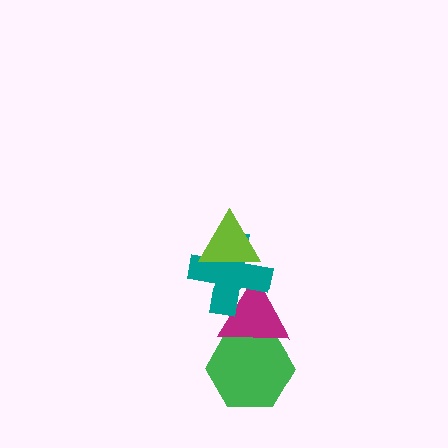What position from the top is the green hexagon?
The green hexagon is 4th from the top.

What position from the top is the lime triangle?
The lime triangle is 1st from the top.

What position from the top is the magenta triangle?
The magenta triangle is 3rd from the top.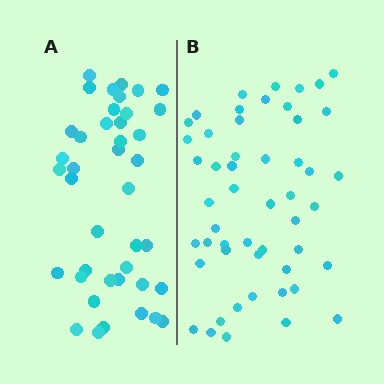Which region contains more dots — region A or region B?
Region B (the right region) has more dots.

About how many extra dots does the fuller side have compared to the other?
Region B has roughly 10 or so more dots than region A.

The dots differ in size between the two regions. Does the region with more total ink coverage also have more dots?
No. Region A has more total ink coverage because its dots are larger, but region B actually contains more individual dots. Total area can be misleading — the number of items is what matters here.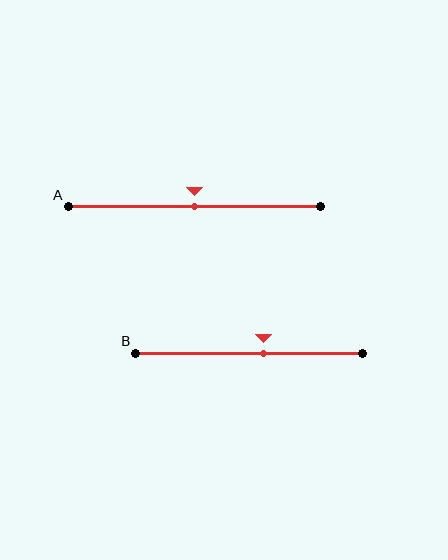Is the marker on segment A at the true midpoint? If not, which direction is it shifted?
Yes, the marker on segment A is at the true midpoint.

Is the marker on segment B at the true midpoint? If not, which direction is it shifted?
No, the marker on segment B is shifted to the right by about 6% of the segment length.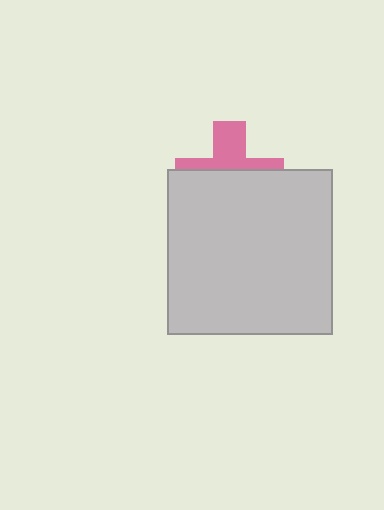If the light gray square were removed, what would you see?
You would see the complete pink cross.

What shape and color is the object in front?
The object in front is a light gray square.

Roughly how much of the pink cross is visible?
A small part of it is visible (roughly 41%).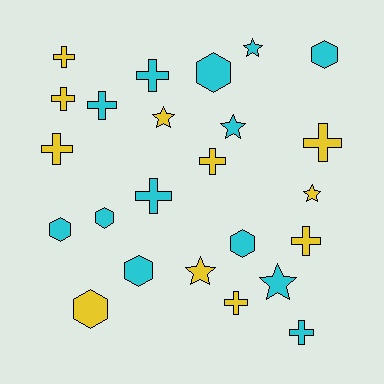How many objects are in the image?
There are 24 objects.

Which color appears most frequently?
Cyan, with 13 objects.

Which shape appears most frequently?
Cross, with 11 objects.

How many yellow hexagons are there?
There is 1 yellow hexagon.